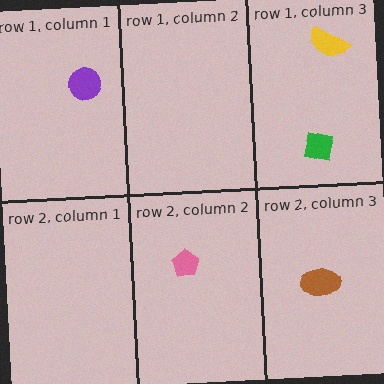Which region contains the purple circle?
The row 1, column 1 region.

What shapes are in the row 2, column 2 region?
The pink pentagon.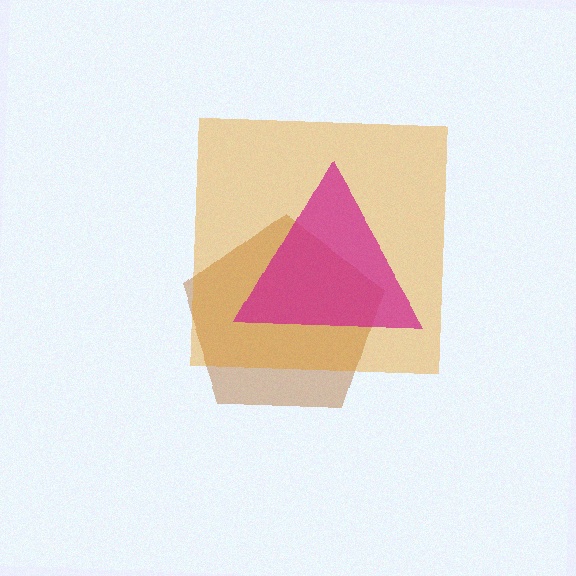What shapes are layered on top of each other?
The layered shapes are: a brown pentagon, an orange square, a magenta triangle.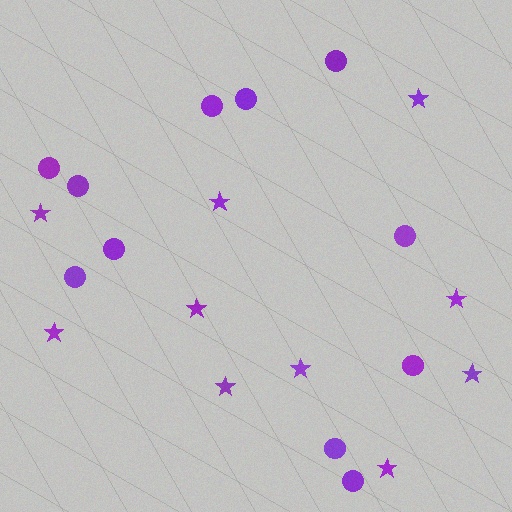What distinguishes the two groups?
There are 2 groups: one group of stars (10) and one group of circles (11).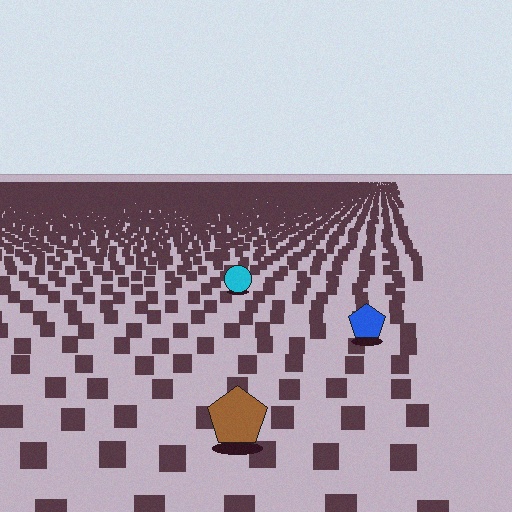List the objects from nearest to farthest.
From nearest to farthest: the brown pentagon, the blue pentagon, the cyan circle.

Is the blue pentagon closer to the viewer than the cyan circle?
Yes. The blue pentagon is closer — you can tell from the texture gradient: the ground texture is coarser near it.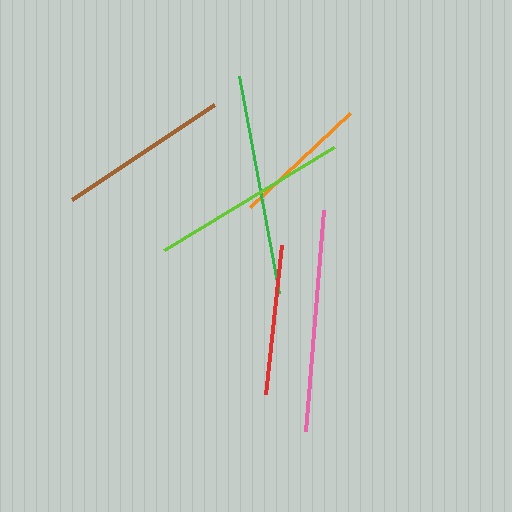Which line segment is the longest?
The pink line is the longest at approximately 222 pixels.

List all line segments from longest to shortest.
From longest to shortest: pink, green, lime, brown, red, orange.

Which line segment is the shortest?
The orange line is the shortest at approximately 137 pixels.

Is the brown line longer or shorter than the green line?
The green line is longer than the brown line.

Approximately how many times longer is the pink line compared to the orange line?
The pink line is approximately 1.6 times the length of the orange line.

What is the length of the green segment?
The green segment is approximately 221 pixels long.